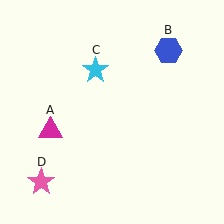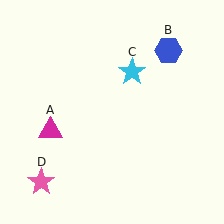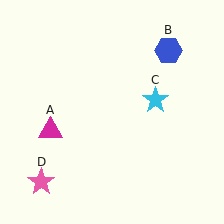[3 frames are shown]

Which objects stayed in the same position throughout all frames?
Magenta triangle (object A) and blue hexagon (object B) and pink star (object D) remained stationary.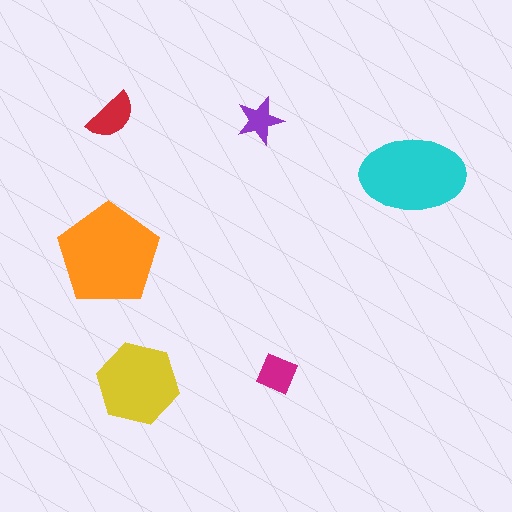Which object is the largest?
The orange pentagon.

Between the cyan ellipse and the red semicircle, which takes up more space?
The cyan ellipse.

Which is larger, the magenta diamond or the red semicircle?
The red semicircle.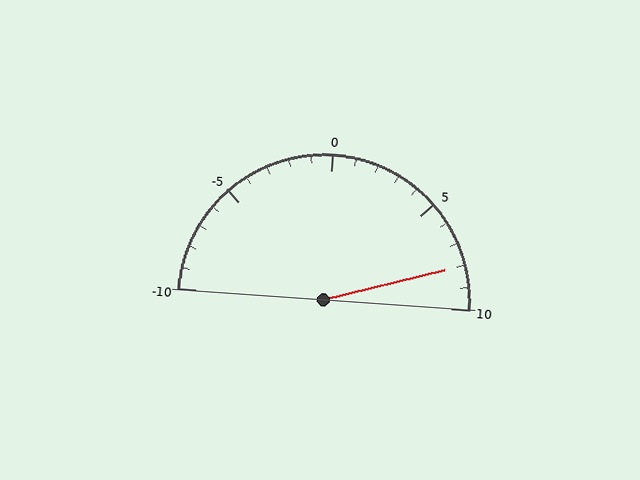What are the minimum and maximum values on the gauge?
The gauge ranges from -10 to 10.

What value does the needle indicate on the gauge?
The needle indicates approximately 8.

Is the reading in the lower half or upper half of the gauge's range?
The reading is in the upper half of the range (-10 to 10).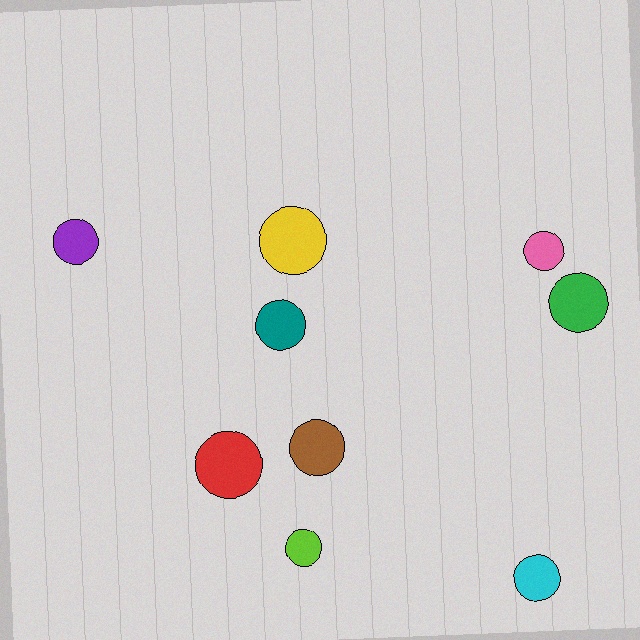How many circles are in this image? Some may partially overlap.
There are 9 circles.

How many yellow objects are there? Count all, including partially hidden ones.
There is 1 yellow object.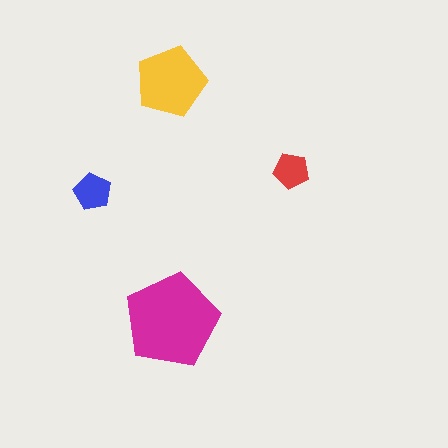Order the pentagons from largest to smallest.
the magenta one, the yellow one, the blue one, the red one.